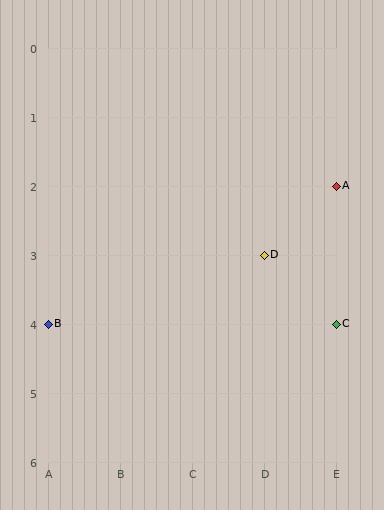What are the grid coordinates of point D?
Point D is at grid coordinates (D, 3).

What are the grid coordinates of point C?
Point C is at grid coordinates (E, 4).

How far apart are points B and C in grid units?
Points B and C are 4 columns apart.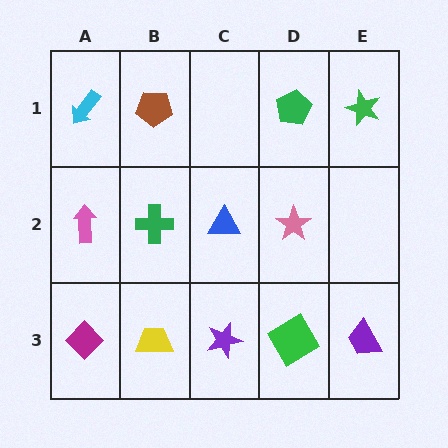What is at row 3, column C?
A purple star.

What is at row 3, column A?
A magenta diamond.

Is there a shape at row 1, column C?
No, that cell is empty.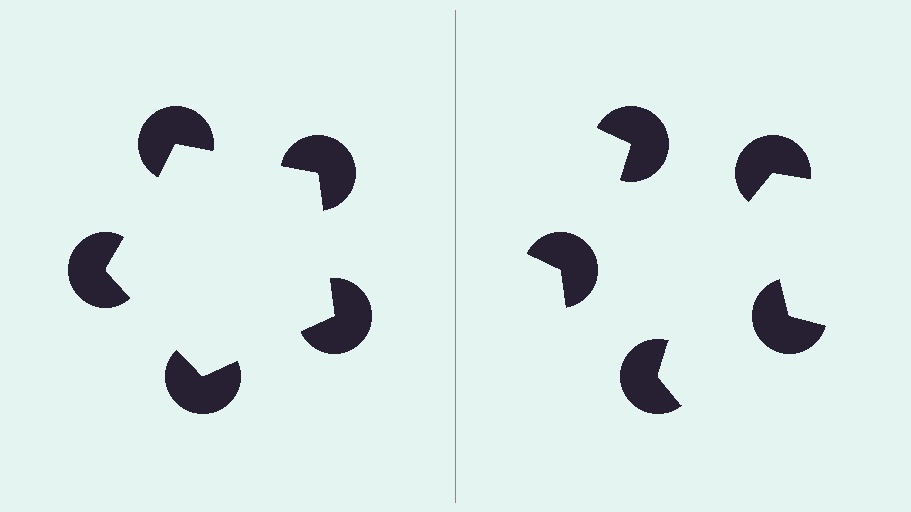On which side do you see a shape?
An illusory pentagon appears on the left side. On the right side the wedge cuts are rotated, so no coherent shape forms.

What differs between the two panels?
The pac-man discs are positioned identically on both sides; only the wedge orientations differ. On the left they align to a pentagon; on the right they are misaligned.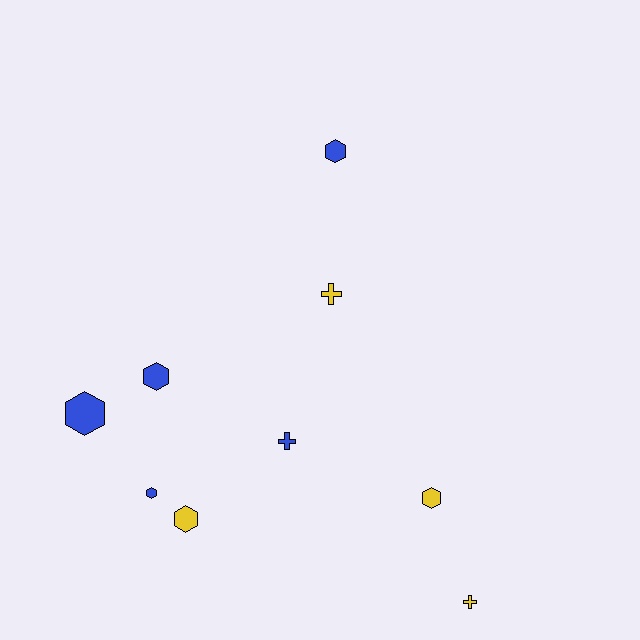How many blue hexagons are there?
There are 4 blue hexagons.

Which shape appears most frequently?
Hexagon, with 6 objects.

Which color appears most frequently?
Blue, with 5 objects.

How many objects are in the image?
There are 9 objects.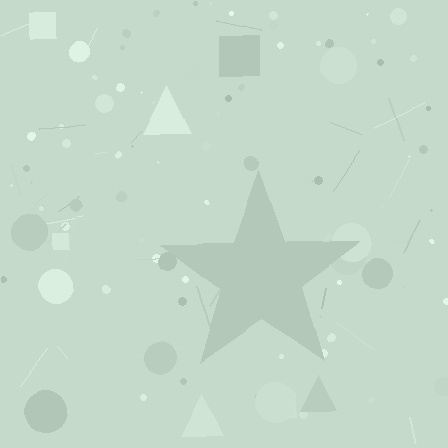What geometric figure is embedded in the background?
A star is embedded in the background.